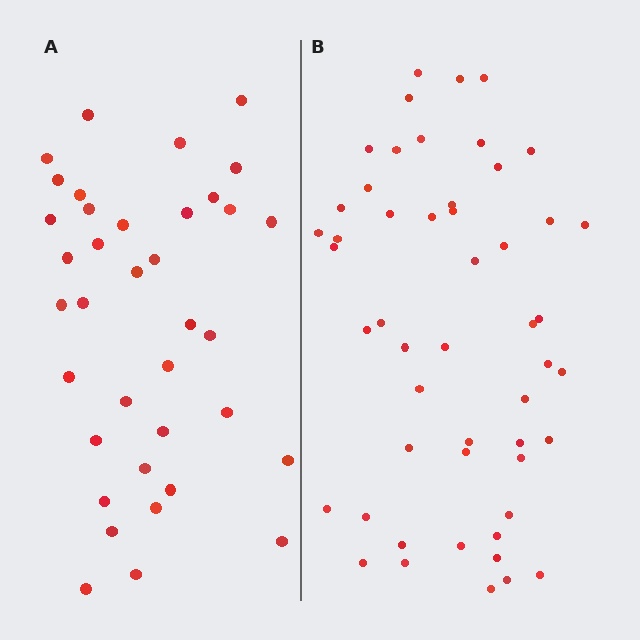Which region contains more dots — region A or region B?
Region B (the right region) has more dots.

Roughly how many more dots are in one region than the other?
Region B has approximately 15 more dots than region A.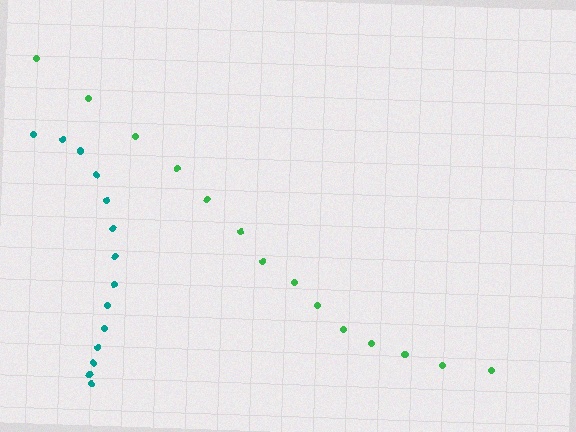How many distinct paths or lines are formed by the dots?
There are 2 distinct paths.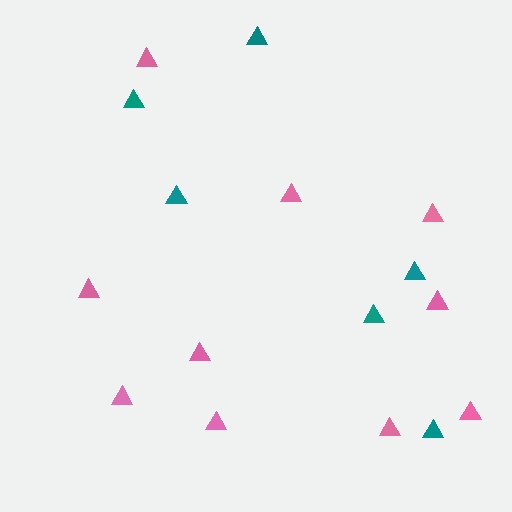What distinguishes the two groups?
There are 2 groups: one group of teal triangles (6) and one group of pink triangles (10).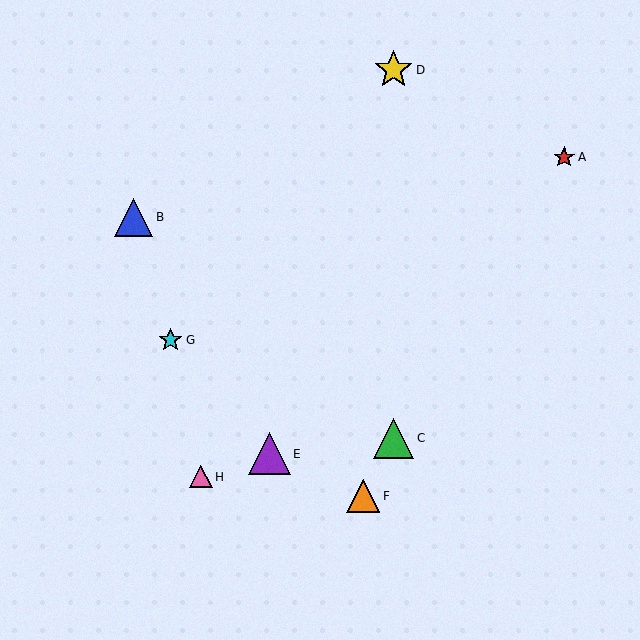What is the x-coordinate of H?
Object H is at x≈201.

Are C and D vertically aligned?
Yes, both are at x≈394.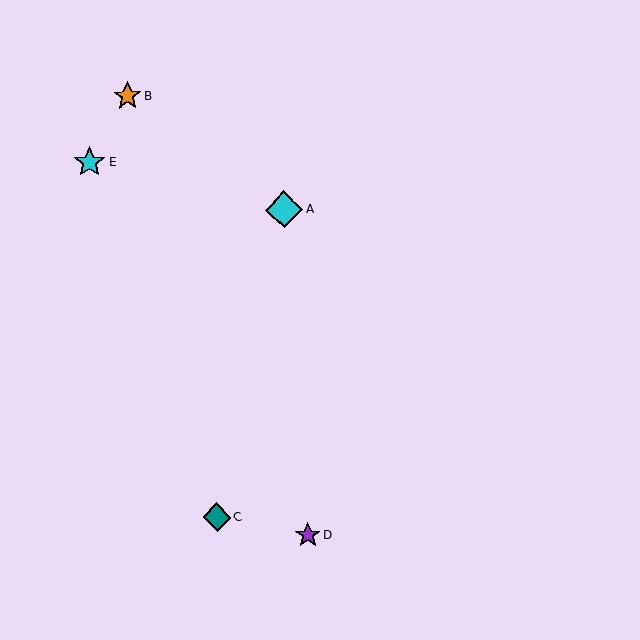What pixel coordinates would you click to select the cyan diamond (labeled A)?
Click at (284, 210) to select the cyan diamond A.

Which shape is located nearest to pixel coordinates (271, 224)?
The cyan diamond (labeled A) at (284, 210) is nearest to that location.